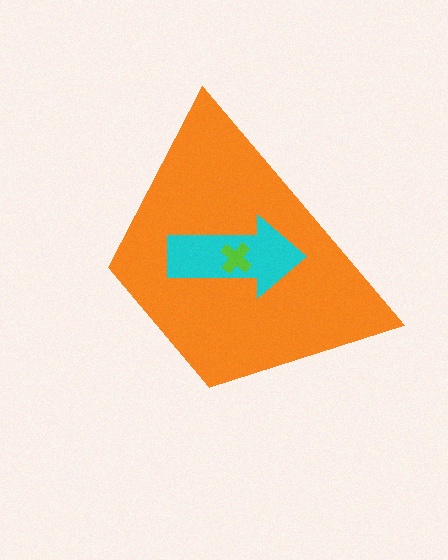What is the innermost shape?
The lime cross.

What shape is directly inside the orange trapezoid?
The cyan arrow.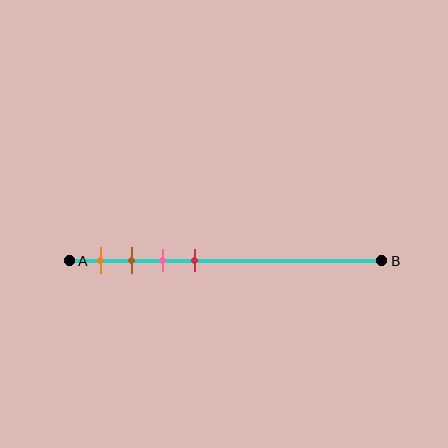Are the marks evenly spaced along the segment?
Yes, the marks are approximately evenly spaced.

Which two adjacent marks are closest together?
The brown and pink marks are the closest adjacent pair.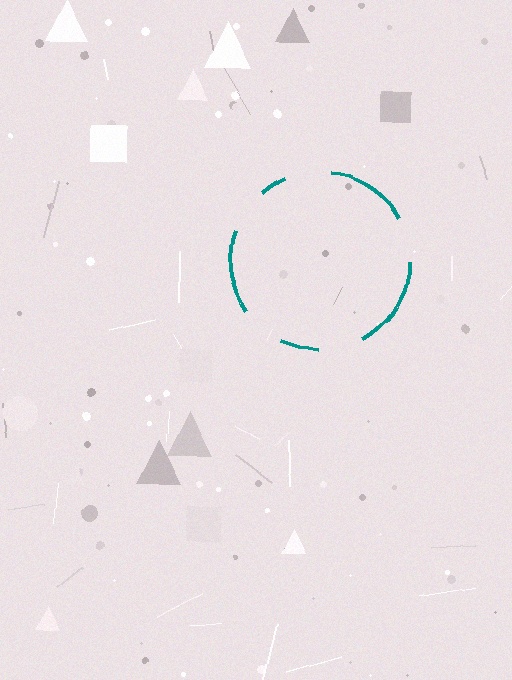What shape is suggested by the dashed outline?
The dashed outline suggests a circle.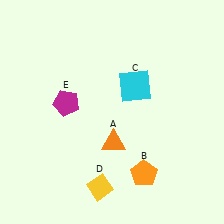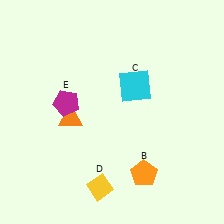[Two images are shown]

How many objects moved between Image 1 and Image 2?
1 object moved between the two images.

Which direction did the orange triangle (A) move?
The orange triangle (A) moved left.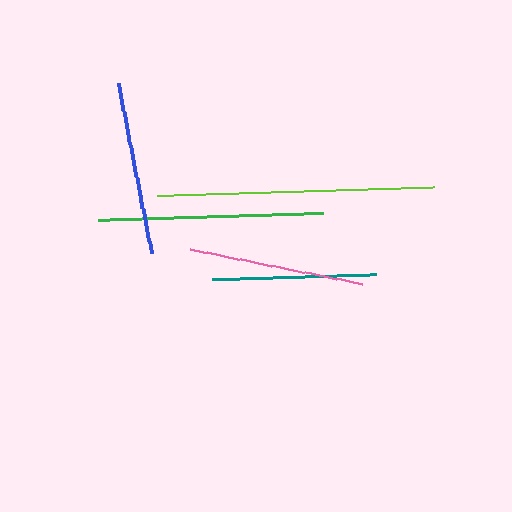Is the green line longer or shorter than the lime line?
The lime line is longer than the green line.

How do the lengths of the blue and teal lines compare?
The blue and teal lines are approximately the same length.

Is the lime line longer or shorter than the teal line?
The lime line is longer than the teal line.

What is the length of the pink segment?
The pink segment is approximately 175 pixels long.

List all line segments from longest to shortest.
From longest to shortest: lime, green, pink, blue, teal.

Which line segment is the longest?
The lime line is the longest at approximately 277 pixels.